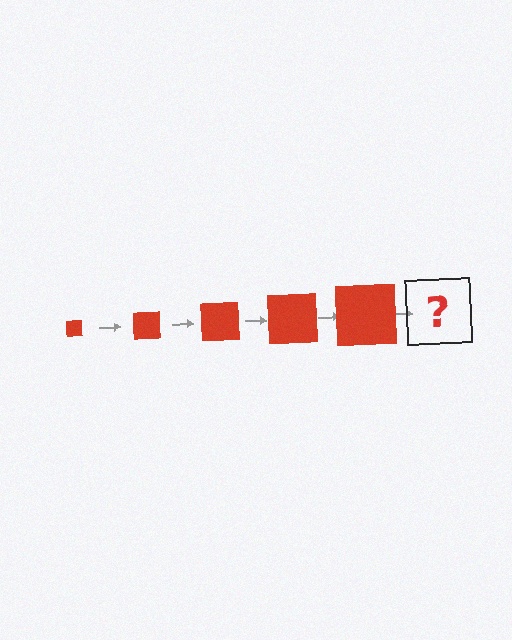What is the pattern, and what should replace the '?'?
The pattern is that the square gets progressively larger each step. The '?' should be a red square, larger than the previous one.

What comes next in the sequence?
The next element should be a red square, larger than the previous one.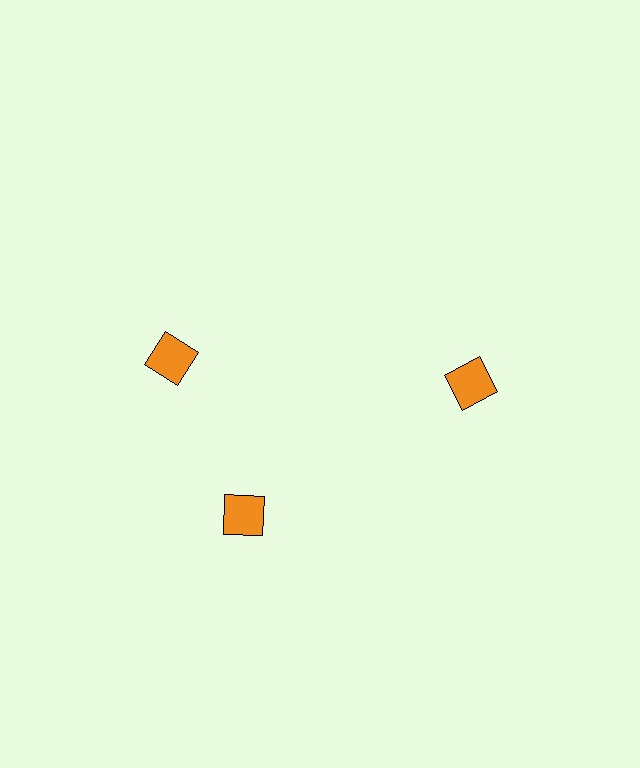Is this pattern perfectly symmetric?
No. The 3 orange squares are arranged in a ring, but one element near the 11 o'clock position is rotated out of alignment along the ring, breaking the 3-fold rotational symmetry.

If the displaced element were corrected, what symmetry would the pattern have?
It would have 3-fold rotational symmetry — the pattern would map onto itself every 120 degrees.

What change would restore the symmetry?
The symmetry would be restored by rotating it back into even spacing with its neighbors so that all 3 squares sit at equal angles and equal distance from the center.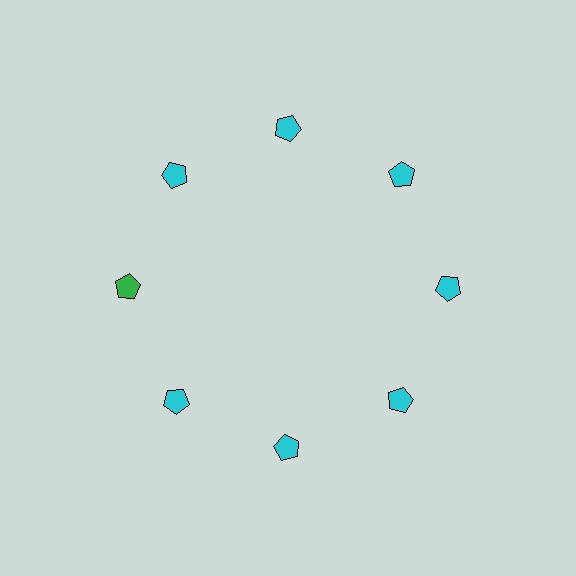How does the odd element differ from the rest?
It has a different color: green instead of cyan.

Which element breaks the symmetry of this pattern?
The green pentagon at roughly the 9 o'clock position breaks the symmetry. All other shapes are cyan pentagons.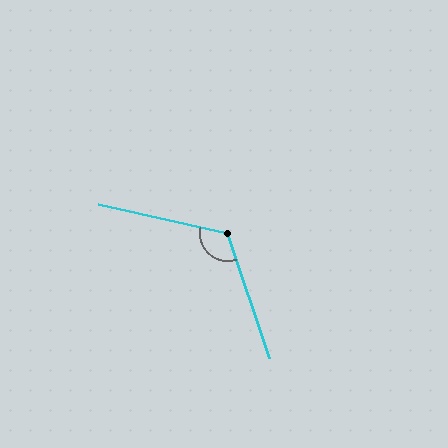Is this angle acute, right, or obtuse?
It is obtuse.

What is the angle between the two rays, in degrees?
Approximately 121 degrees.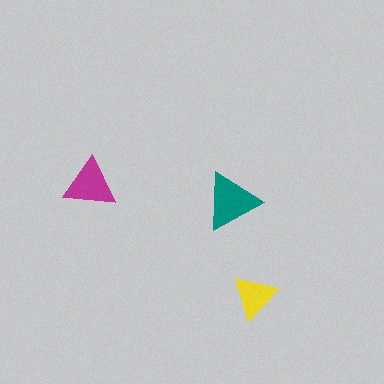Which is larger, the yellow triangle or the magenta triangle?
The magenta one.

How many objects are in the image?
There are 3 objects in the image.